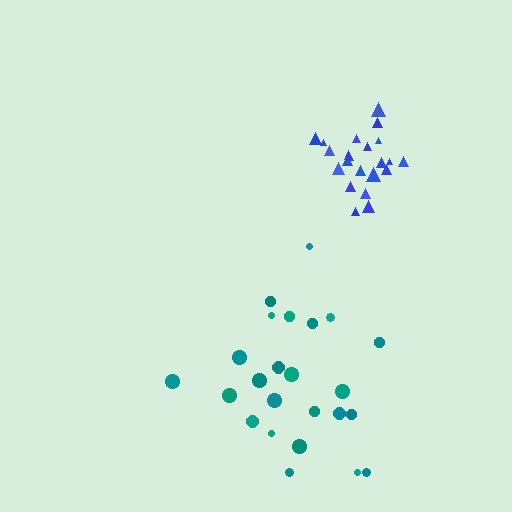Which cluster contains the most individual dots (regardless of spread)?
Teal (24).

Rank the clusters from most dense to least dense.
blue, teal.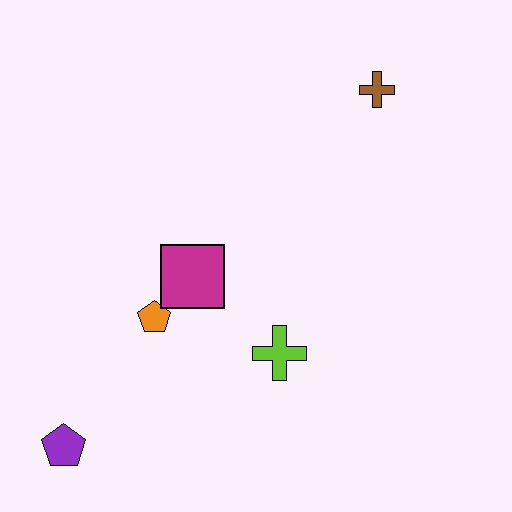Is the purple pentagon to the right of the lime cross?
No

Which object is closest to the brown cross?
The magenta square is closest to the brown cross.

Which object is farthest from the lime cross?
The brown cross is farthest from the lime cross.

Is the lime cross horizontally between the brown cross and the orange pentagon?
Yes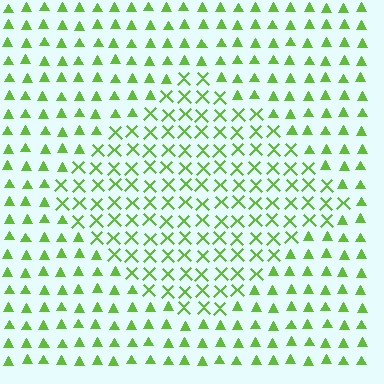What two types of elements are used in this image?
The image uses X marks inside the diamond region and triangles outside it.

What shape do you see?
I see a diamond.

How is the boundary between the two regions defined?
The boundary is defined by a change in element shape: X marks inside vs. triangles outside. All elements share the same color and spacing.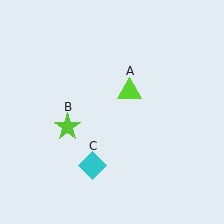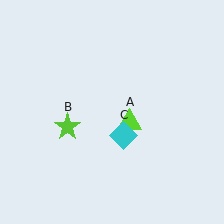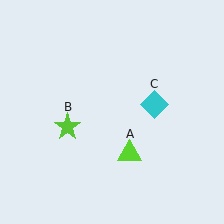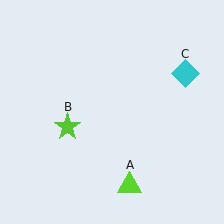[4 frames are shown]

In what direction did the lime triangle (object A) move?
The lime triangle (object A) moved down.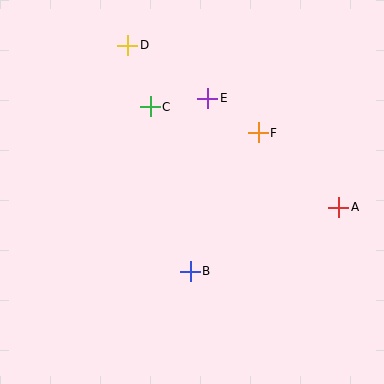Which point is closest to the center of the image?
Point B at (190, 271) is closest to the center.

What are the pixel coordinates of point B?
Point B is at (190, 271).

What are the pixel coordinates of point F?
Point F is at (258, 133).